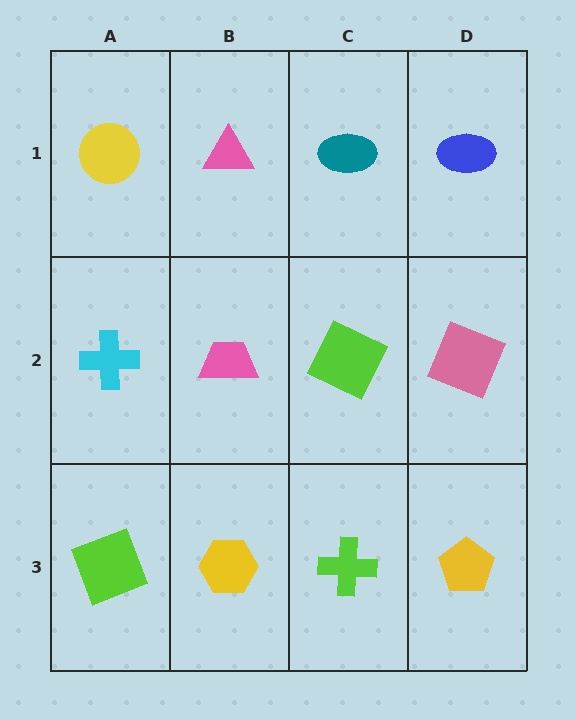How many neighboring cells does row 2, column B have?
4.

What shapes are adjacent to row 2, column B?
A pink triangle (row 1, column B), a yellow hexagon (row 3, column B), a cyan cross (row 2, column A), a lime square (row 2, column C).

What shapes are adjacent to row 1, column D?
A pink square (row 2, column D), a teal ellipse (row 1, column C).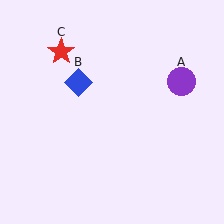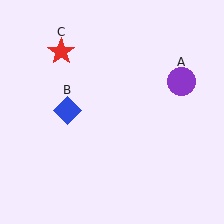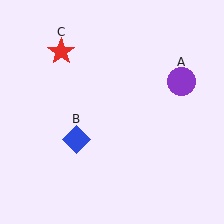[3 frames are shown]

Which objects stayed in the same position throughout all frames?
Purple circle (object A) and red star (object C) remained stationary.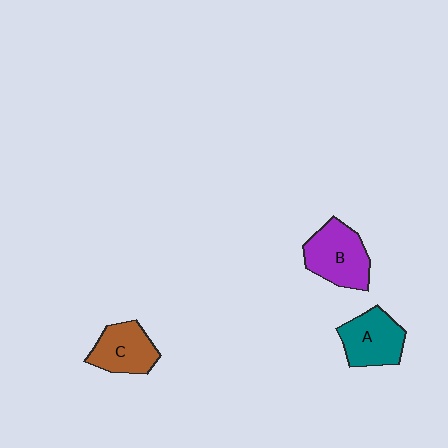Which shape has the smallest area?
Shape C (brown).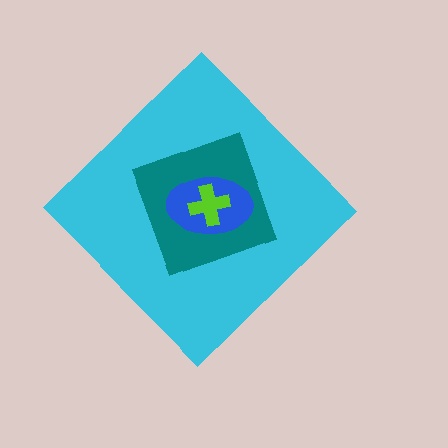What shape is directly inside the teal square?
The blue ellipse.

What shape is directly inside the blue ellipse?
The lime cross.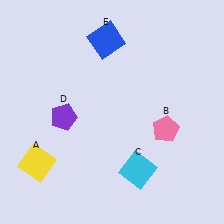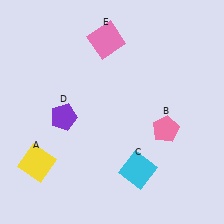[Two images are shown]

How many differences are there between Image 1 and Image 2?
There is 1 difference between the two images.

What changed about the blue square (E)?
In Image 1, E is blue. In Image 2, it changed to pink.